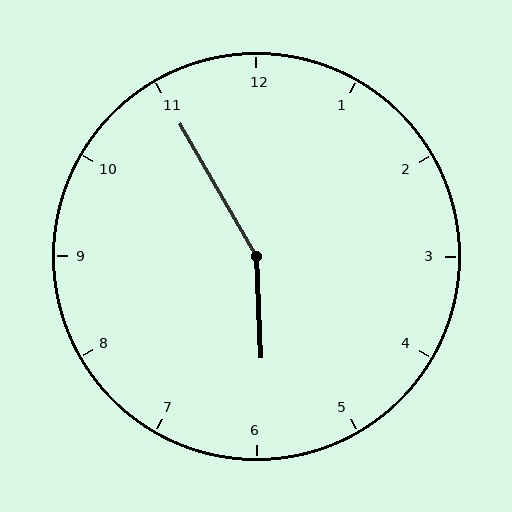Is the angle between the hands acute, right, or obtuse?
It is obtuse.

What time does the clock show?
5:55.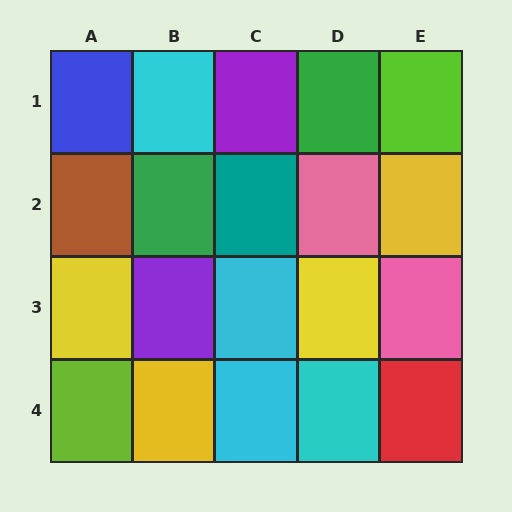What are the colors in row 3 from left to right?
Yellow, purple, cyan, yellow, pink.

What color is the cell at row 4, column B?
Yellow.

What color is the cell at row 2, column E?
Yellow.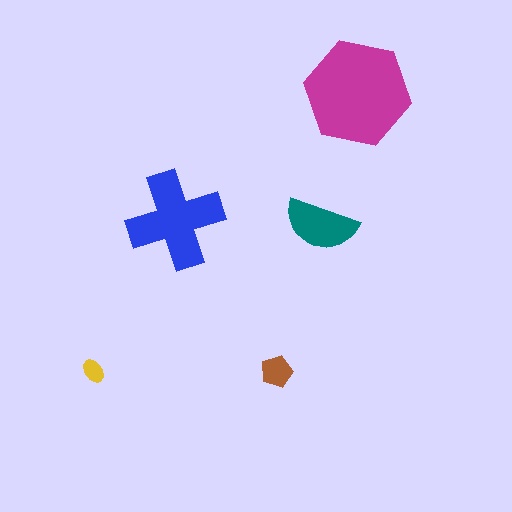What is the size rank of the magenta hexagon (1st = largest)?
1st.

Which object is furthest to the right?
The magenta hexagon is rightmost.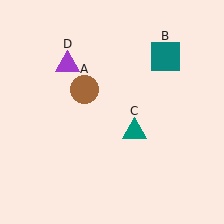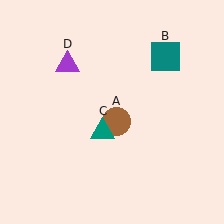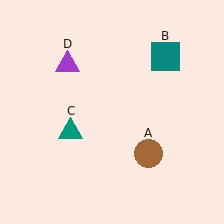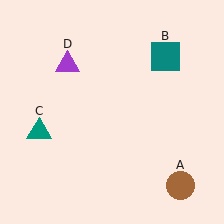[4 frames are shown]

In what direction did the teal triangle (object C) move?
The teal triangle (object C) moved left.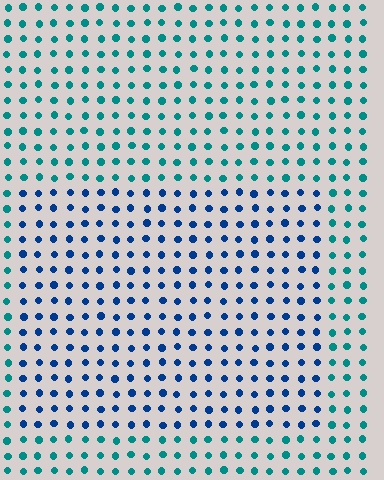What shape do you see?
I see a rectangle.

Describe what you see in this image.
The image is filled with small teal elements in a uniform arrangement. A rectangle-shaped region is visible where the elements are tinted to a slightly different hue, forming a subtle color boundary.